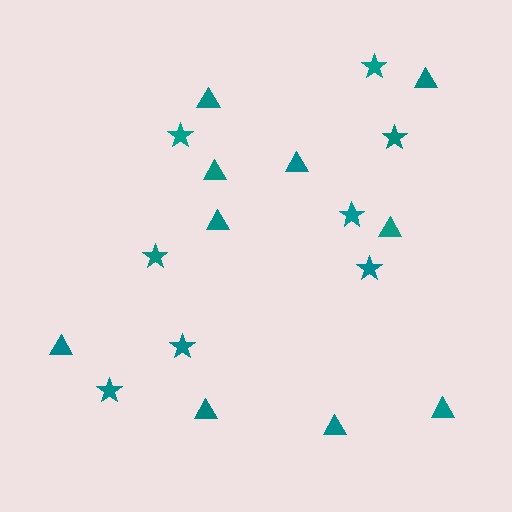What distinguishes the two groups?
There are 2 groups: one group of stars (8) and one group of triangles (10).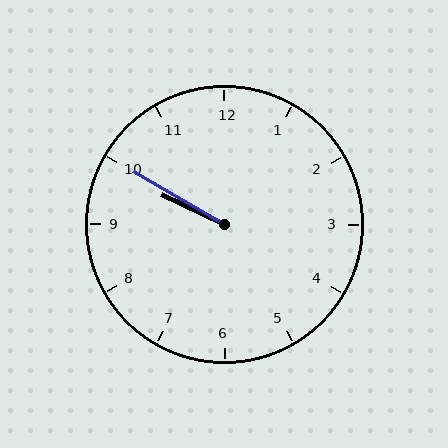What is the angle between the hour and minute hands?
Approximately 5 degrees.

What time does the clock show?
9:50.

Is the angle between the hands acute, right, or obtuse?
It is acute.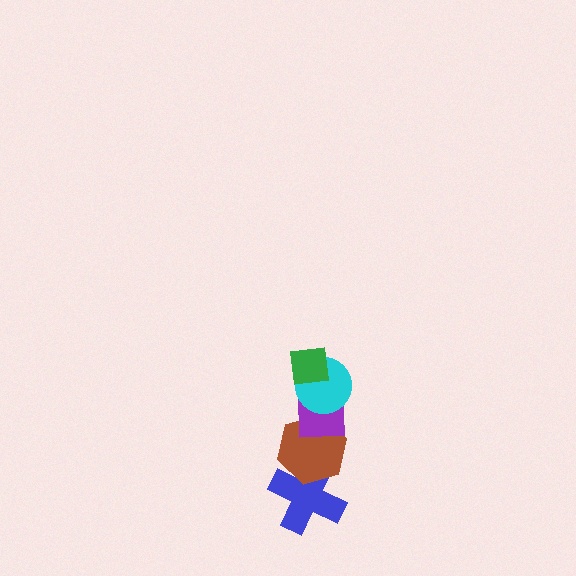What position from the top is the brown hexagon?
The brown hexagon is 4th from the top.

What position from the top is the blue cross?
The blue cross is 5th from the top.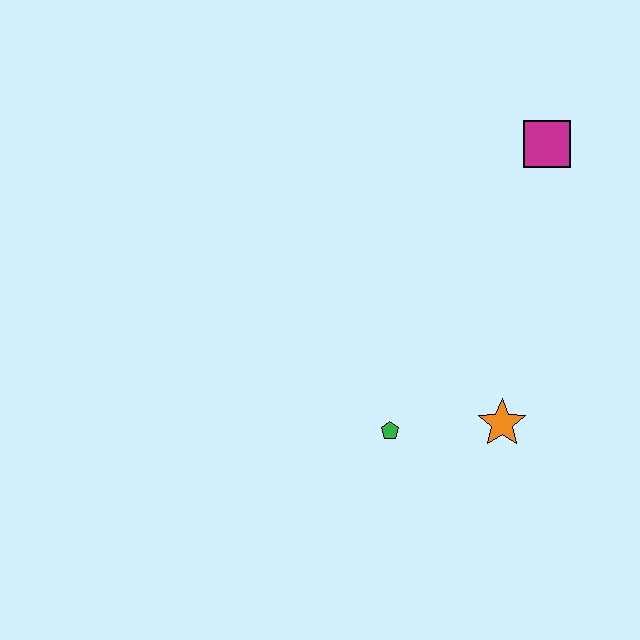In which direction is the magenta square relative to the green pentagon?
The magenta square is above the green pentagon.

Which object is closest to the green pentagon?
The orange star is closest to the green pentagon.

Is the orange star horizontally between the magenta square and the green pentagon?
Yes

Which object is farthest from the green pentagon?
The magenta square is farthest from the green pentagon.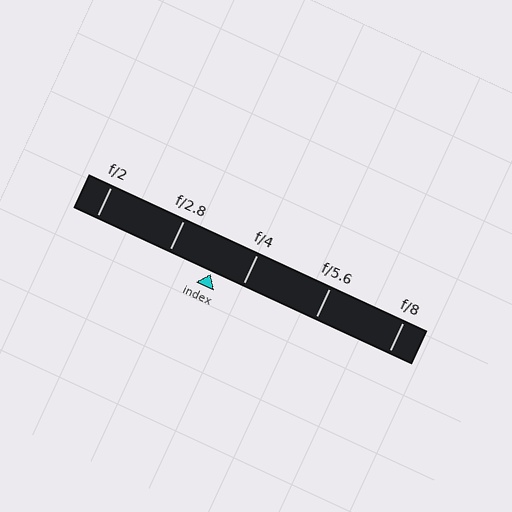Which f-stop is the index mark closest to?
The index mark is closest to f/4.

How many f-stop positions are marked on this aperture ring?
There are 5 f-stop positions marked.